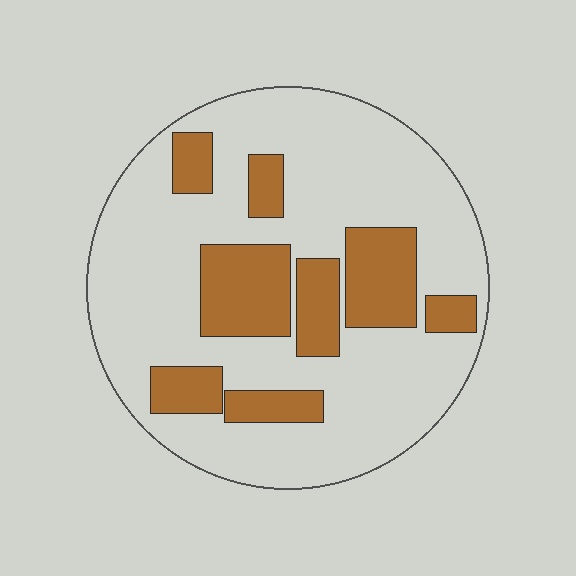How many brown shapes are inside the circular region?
8.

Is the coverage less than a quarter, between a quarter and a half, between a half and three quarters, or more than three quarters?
Between a quarter and a half.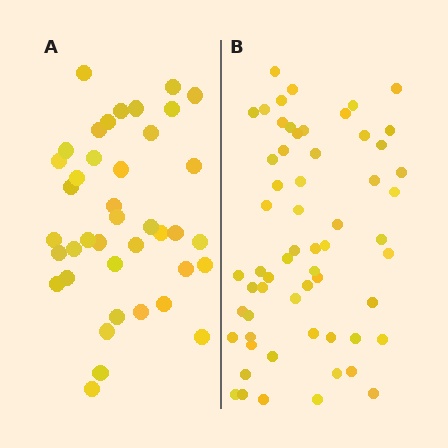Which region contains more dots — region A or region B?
Region B (the right region) has more dots.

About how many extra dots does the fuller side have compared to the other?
Region B has approximately 20 more dots than region A.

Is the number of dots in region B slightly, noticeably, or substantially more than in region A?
Region B has substantially more. The ratio is roughly 1.5 to 1.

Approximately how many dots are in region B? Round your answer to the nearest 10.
About 60 dots.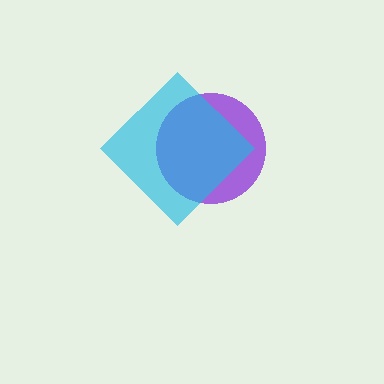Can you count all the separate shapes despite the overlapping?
Yes, there are 2 separate shapes.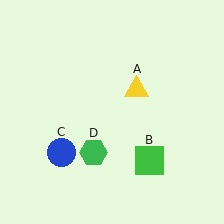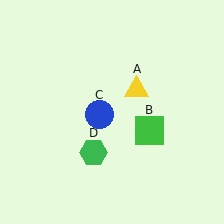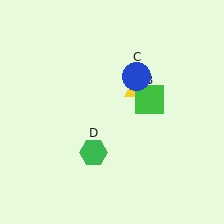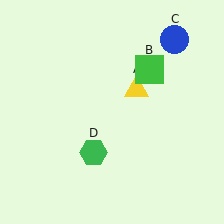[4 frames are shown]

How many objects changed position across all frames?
2 objects changed position: green square (object B), blue circle (object C).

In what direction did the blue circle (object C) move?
The blue circle (object C) moved up and to the right.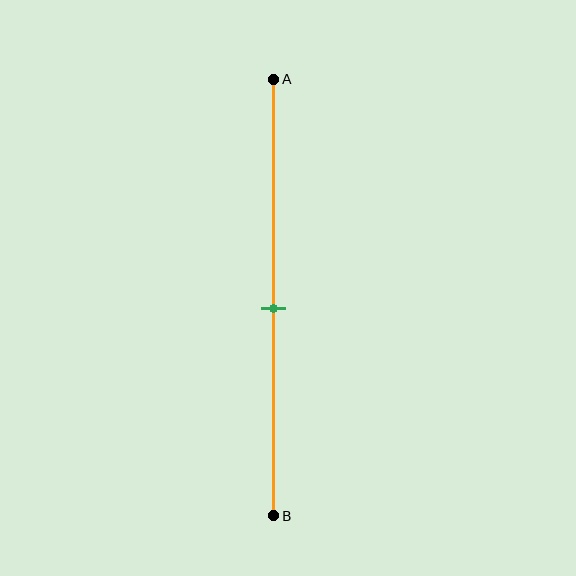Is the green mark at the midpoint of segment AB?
Yes, the mark is approximately at the midpoint.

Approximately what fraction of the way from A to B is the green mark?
The green mark is approximately 55% of the way from A to B.